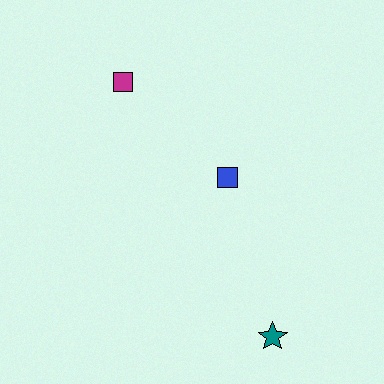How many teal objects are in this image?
There is 1 teal object.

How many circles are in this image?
There are no circles.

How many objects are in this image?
There are 3 objects.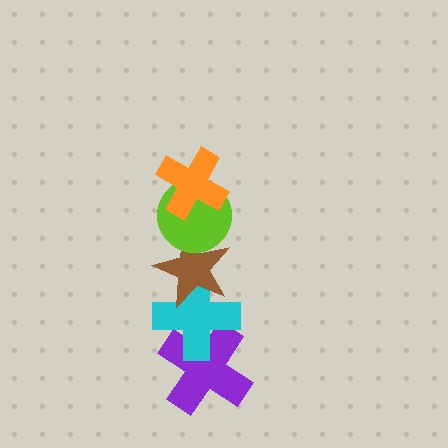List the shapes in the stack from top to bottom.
From top to bottom: the orange cross, the lime circle, the brown star, the cyan cross, the purple cross.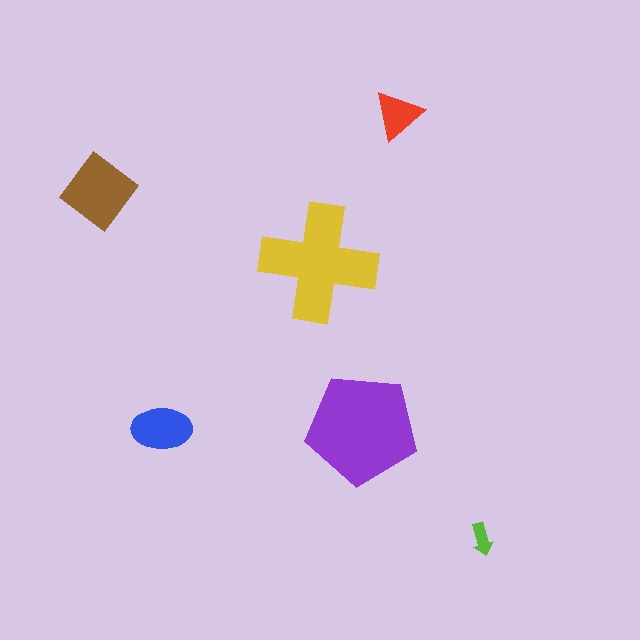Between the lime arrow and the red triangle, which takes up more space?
The red triangle.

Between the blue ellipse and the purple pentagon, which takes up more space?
The purple pentagon.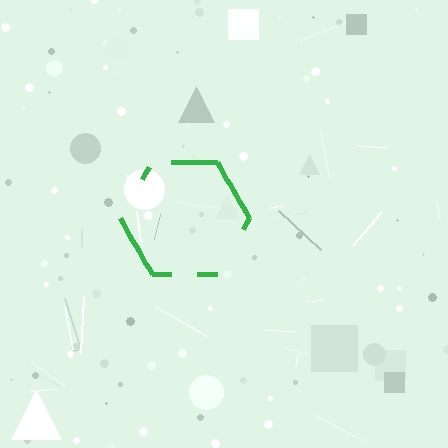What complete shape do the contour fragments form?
The contour fragments form a hexagon.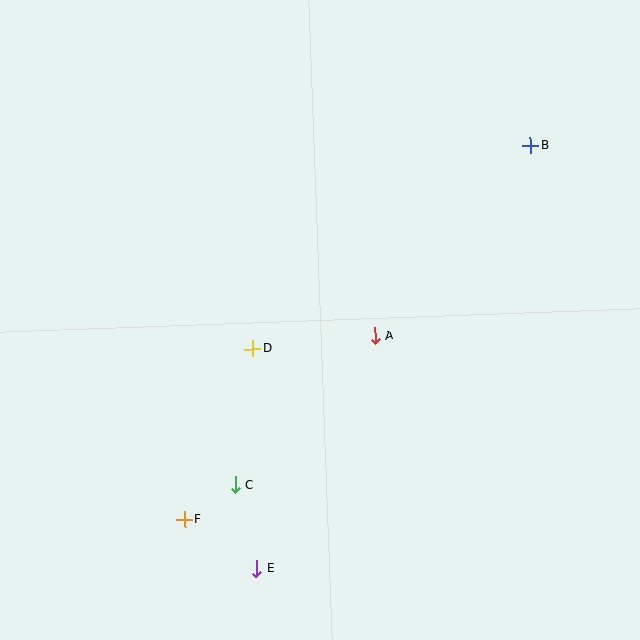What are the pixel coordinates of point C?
Point C is at (235, 485).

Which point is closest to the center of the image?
Point A at (375, 336) is closest to the center.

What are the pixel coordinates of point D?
Point D is at (253, 349).